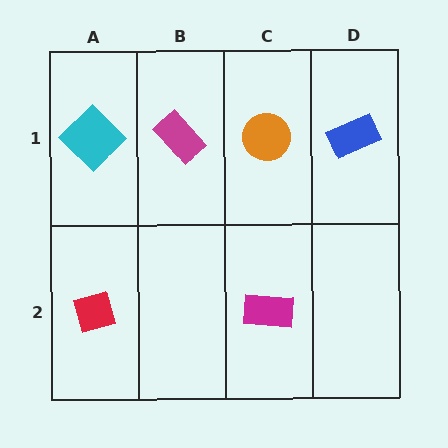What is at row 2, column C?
A magenta rectangle.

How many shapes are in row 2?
2 shapes.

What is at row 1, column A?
A cyan diamond.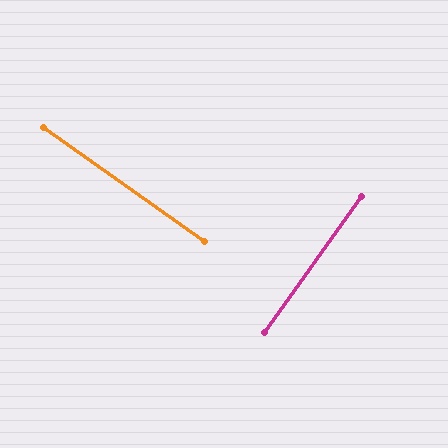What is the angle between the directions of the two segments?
Approximately 90 degrees.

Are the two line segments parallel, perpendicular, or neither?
Perpendicular — they meet at approximately 90°.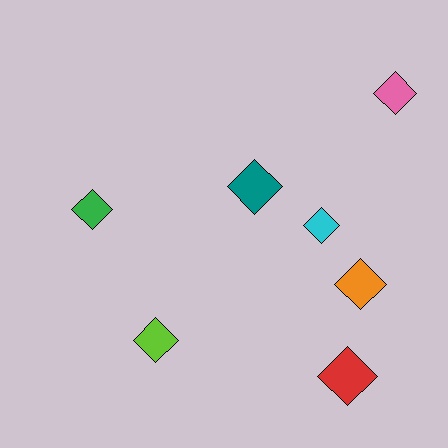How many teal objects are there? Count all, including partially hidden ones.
There is 1 teal object.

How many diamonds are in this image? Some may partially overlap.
There are 7 diamonds.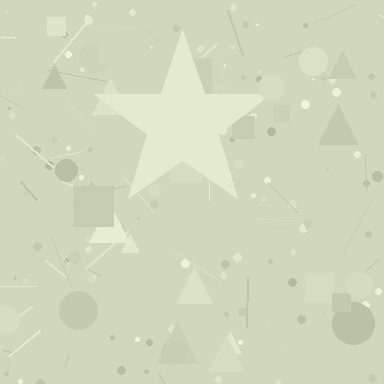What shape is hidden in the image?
A star is hidden in the image.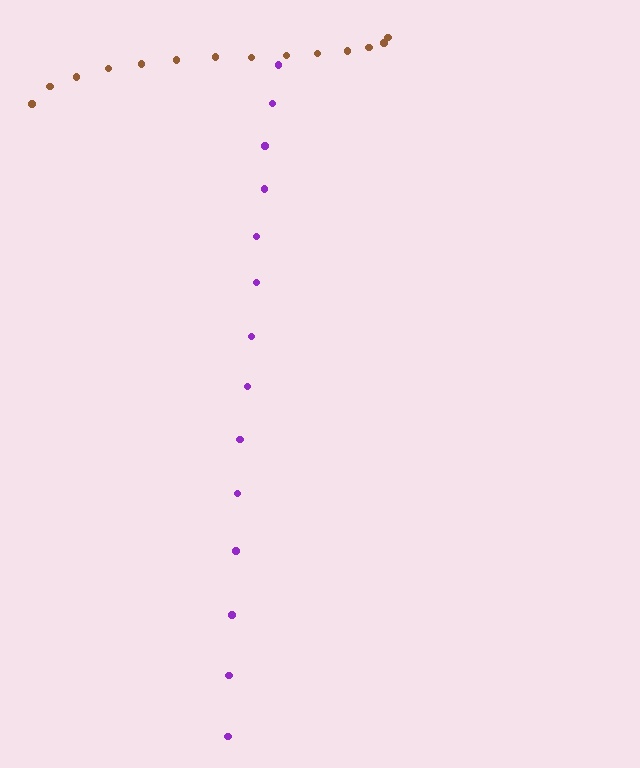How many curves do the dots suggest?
There are 2 distinct paths.